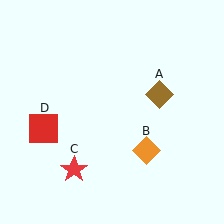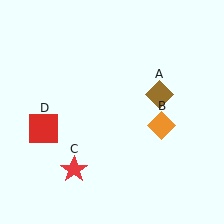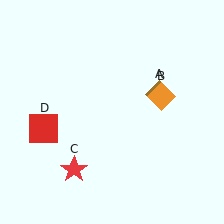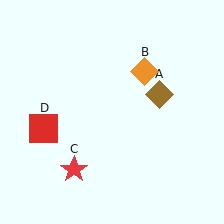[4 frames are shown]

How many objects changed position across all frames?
1 object changed position: orange diamond (object B).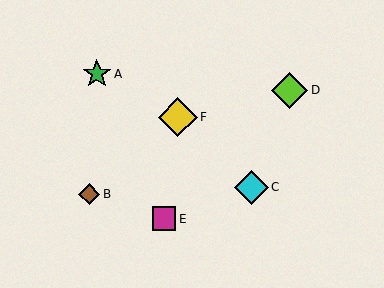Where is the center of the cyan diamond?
The center of the cyan diamond is at (252, 187).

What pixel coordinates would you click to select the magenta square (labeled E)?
Click at (164, 219) to select the magenta square E.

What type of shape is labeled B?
Shape B is a brown diamond.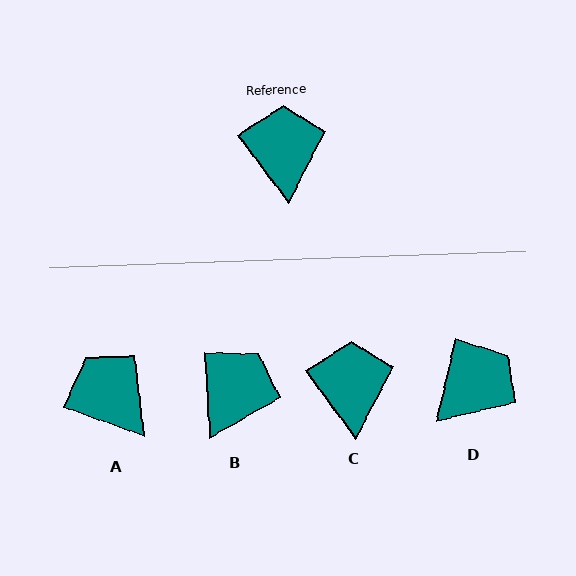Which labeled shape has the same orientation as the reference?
C.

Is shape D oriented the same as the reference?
No, it is off by about 50 degrees.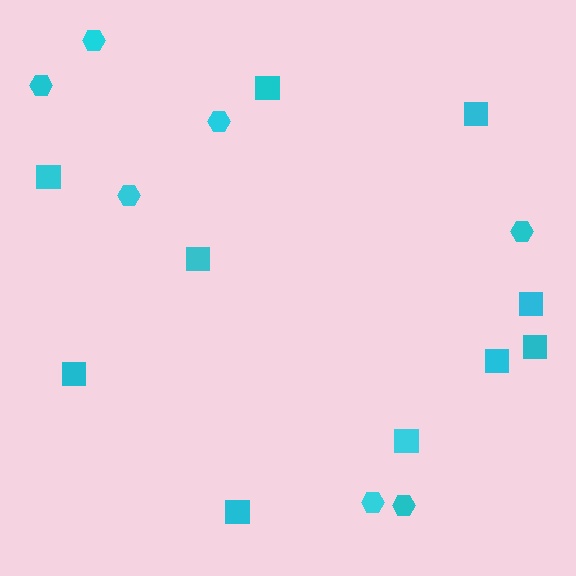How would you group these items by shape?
There are 2 groups: one group of hexagons (7) and one group of squares (10).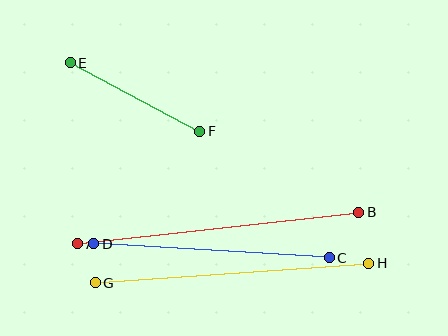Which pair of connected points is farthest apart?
Points A and B are farthest apart.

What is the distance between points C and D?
The distance is approximately 236 pixels.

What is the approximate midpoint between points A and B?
The midpoint is at approximately (218, 228) pixels.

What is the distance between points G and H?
The distance is approximately 274 pixels.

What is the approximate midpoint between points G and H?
The midpoint is at approximately (232, 273) pixels.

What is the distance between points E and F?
The distance is approximately 146 pixels.